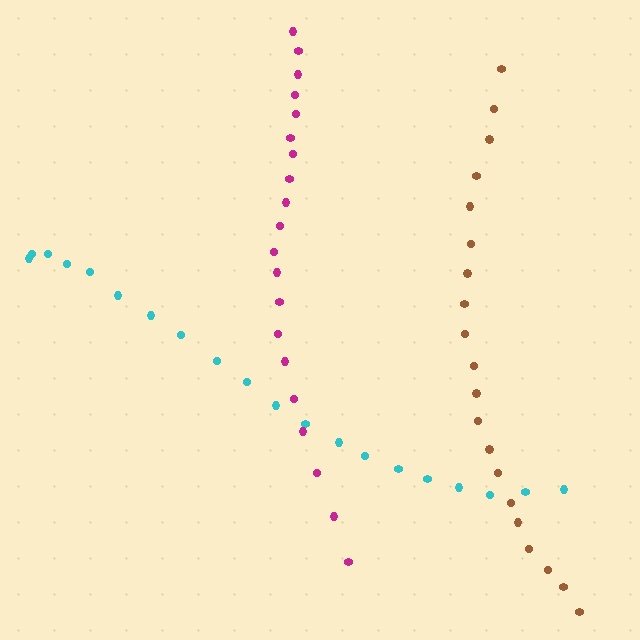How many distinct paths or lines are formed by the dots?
There are 3 distinct paths.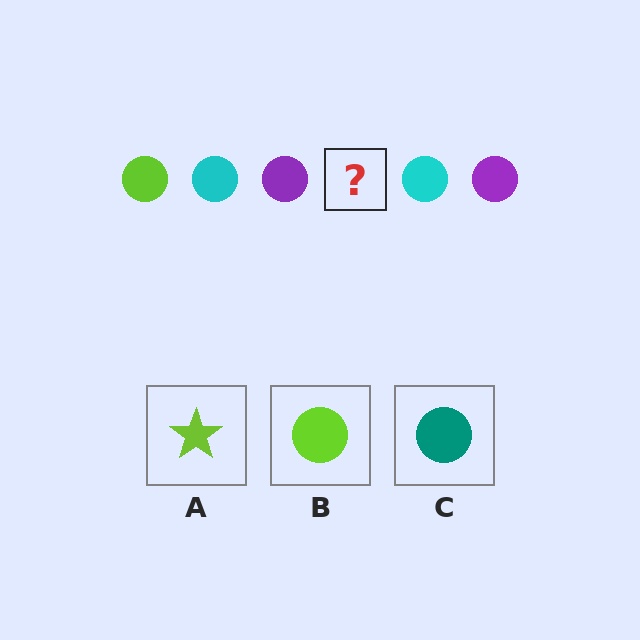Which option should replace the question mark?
Option B.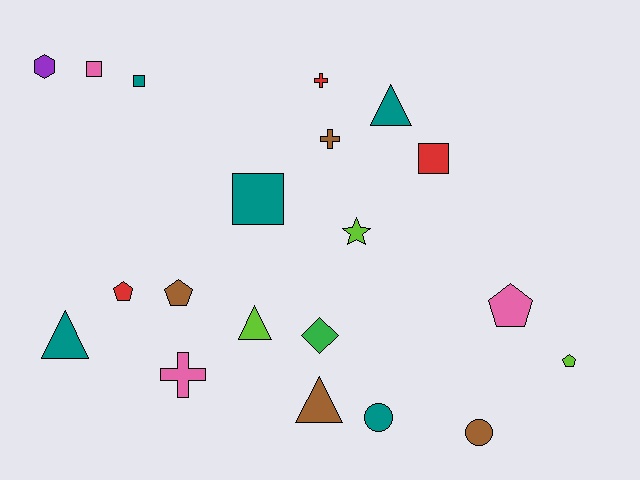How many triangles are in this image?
There are 4 triangles.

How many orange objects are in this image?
There are no orange objects.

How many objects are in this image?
There are 20 objects.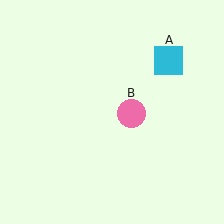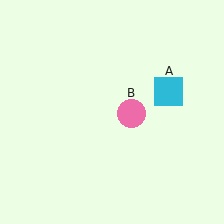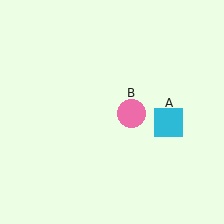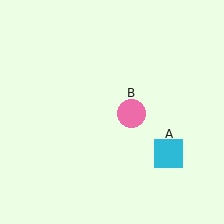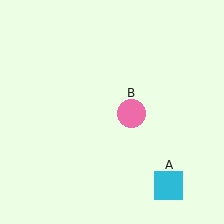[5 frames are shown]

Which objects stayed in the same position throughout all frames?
Pink circle (object B) remained stationary.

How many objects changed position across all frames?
1 object changed position: cyan square (object A).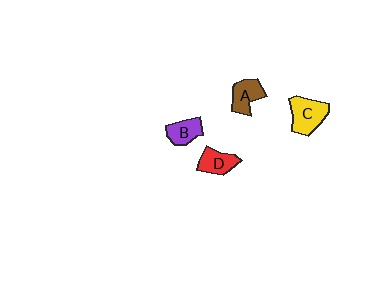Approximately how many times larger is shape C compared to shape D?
Approximately 1.5 times.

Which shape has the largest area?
Shape C (yellow).